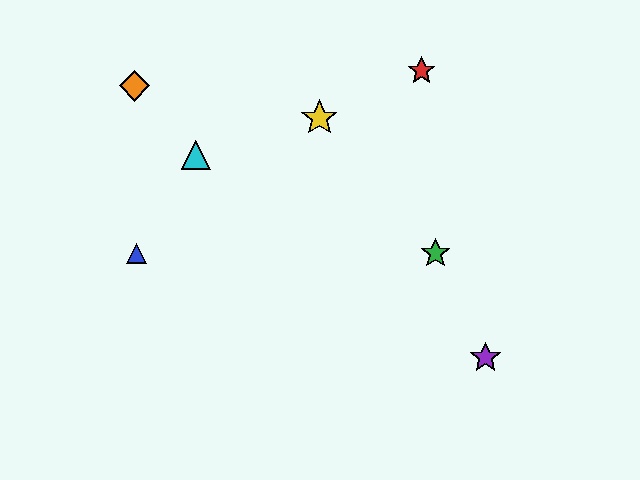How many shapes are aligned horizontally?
2 shapes (the blue triangle, the green star) are aligned horizontally.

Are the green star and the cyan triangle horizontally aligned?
No, the green star is at y≈253 and the cyan triangle is at y≈155.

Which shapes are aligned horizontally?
The blue triangle, the green star are aligned horizontally.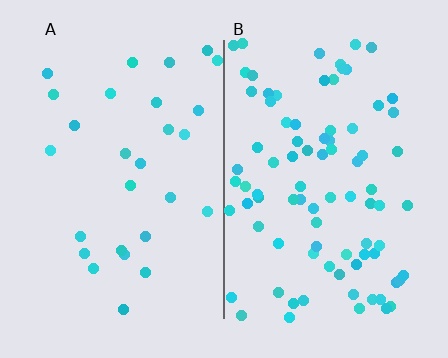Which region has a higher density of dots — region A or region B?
B (the right).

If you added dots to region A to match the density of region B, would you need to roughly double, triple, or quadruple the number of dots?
Approximately triple.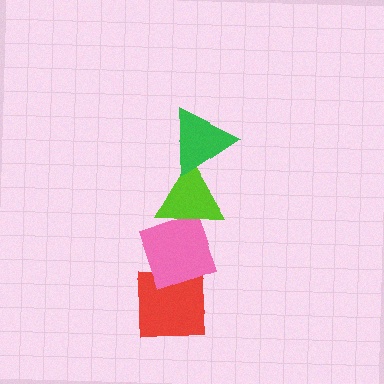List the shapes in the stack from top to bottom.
From top to bottom: the green triangle, the lime triangle, the pink diamond, the red square.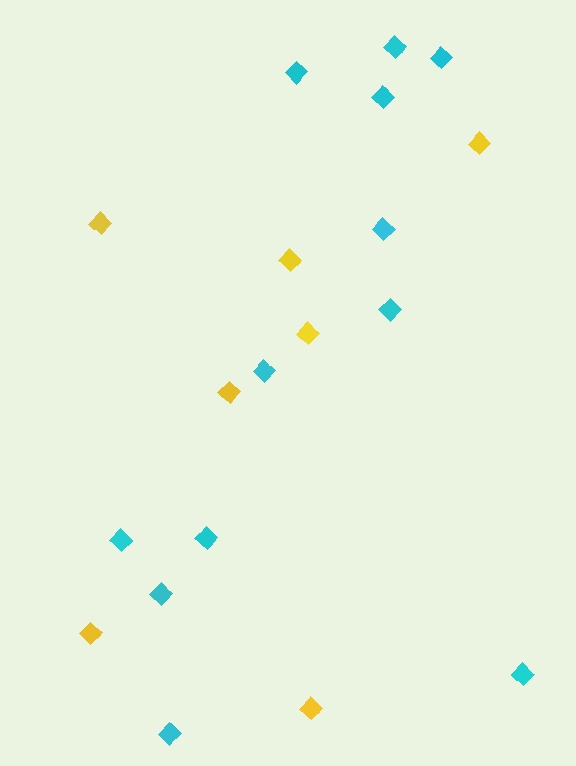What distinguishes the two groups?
There are 2 groups: one group of cyan diamonds (12) and one group of yellow diamonds (7).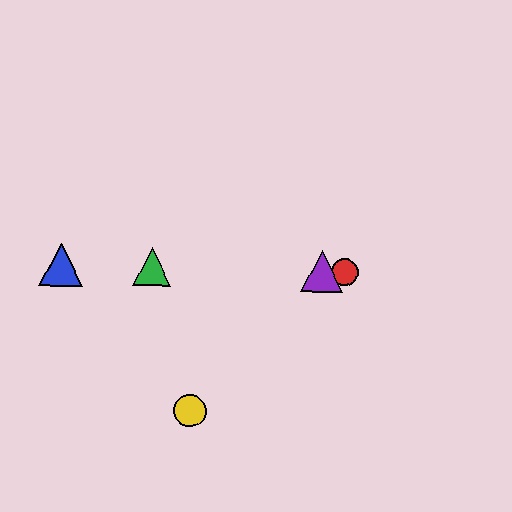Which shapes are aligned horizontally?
The red circle, the blue triangle, the green triangle, the purple triangle are aligned horizontally.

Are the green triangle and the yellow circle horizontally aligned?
No, the green triangle is at y≈267 and the yellow circle is at y≈411.